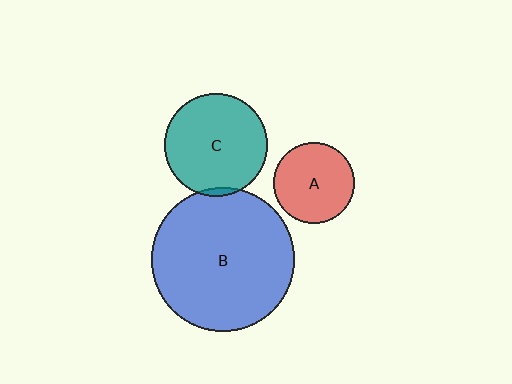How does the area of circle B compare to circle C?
Approximately 1.9 times.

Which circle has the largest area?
Circle B (blue).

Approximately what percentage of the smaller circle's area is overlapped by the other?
Approximately 5%.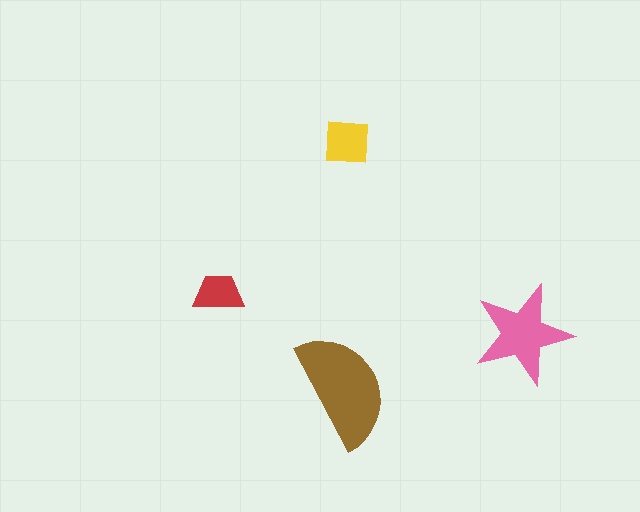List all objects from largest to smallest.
The brown semicircle, the pink star, the yellow square, the red trapezoid.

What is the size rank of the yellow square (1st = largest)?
3rd.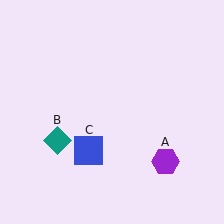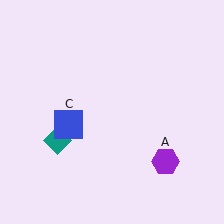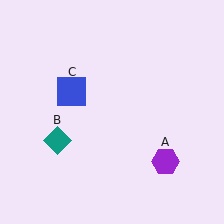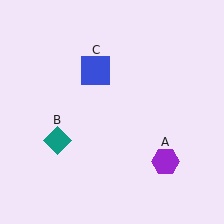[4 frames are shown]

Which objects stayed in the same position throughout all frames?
Purple hexagon (object A) and teal diamond (object B) remained stationary.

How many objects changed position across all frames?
1 object changed position: blue square (object C).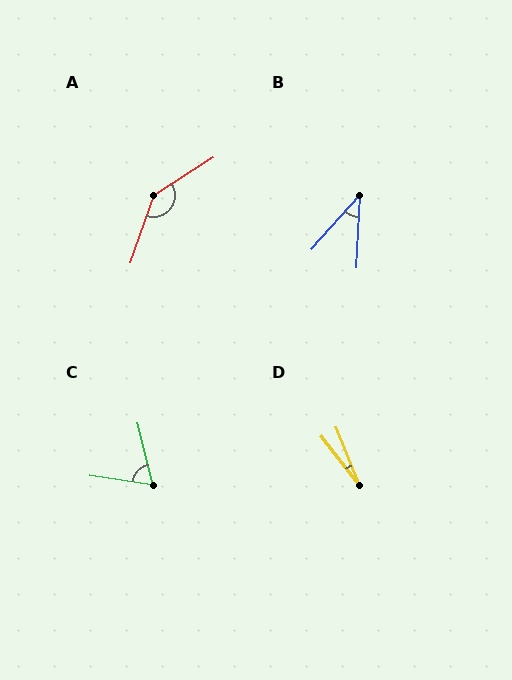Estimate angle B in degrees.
Approximately 38 degrees.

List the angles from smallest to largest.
D (16°), B (38°), C (68°), A (142°).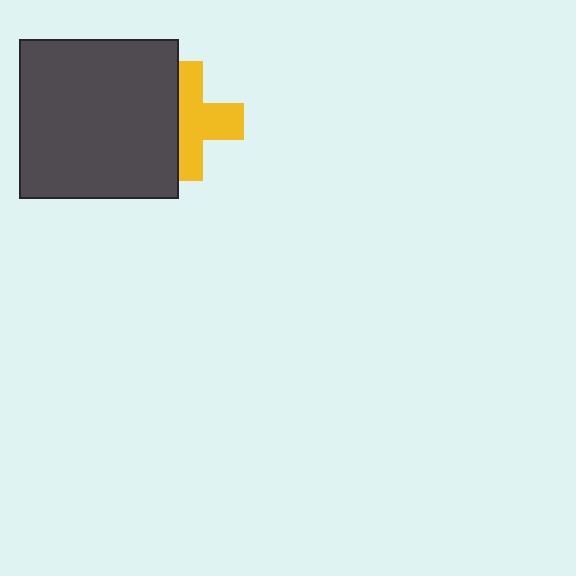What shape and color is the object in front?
The object in front is a dark gray square.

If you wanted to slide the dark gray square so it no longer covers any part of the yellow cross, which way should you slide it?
Slide it left — that is the most direct way to separate the two shapes.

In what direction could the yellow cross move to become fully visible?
The yellow cross could move right. That would shift it out from behind the dark gray square entirely.